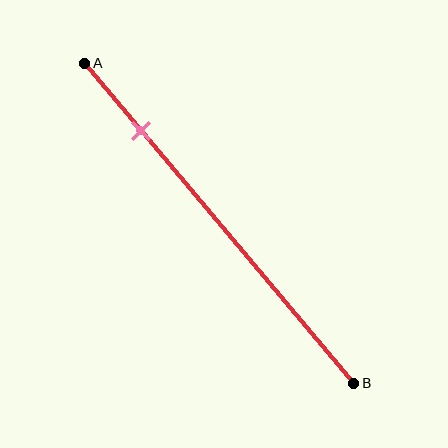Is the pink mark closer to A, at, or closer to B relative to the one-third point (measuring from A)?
The pink mark is closer to point A than the one-third point of segment AB.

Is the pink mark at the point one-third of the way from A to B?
No, the mark is at about 20% from A, not at the 33% one-third point.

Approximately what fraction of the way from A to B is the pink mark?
The pink mark is approximately 20% of the way from A to B.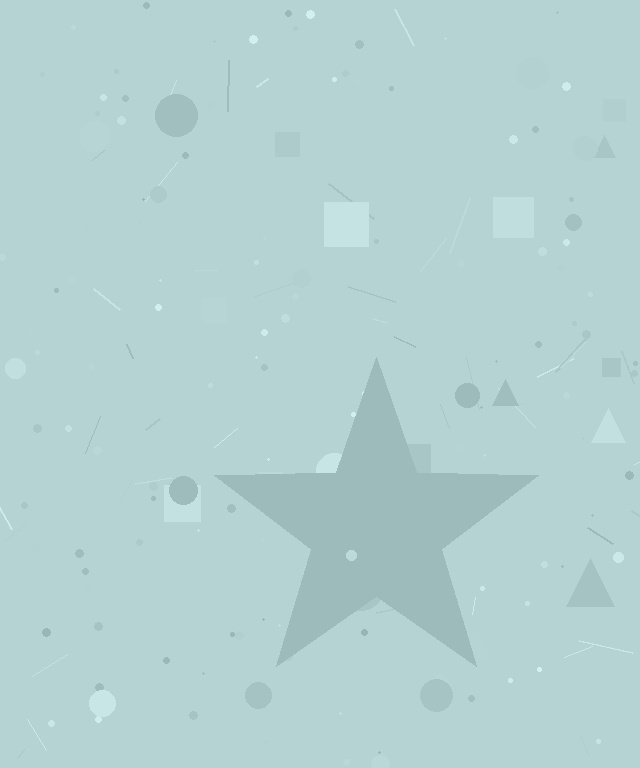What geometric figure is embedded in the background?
A star is embedded in the background.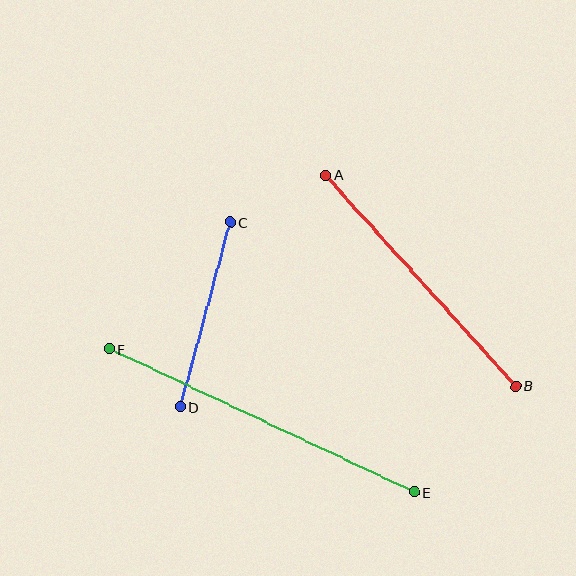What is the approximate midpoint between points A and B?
The midpoint is at approximately (421, 281) pixels.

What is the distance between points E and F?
The distance is approximately 336 pixels.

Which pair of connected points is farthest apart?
Points E and F are farthest apart.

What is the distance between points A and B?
The distance is approximately 284 pixels.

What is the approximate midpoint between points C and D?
The midpoint is at approximately (205, 314) pixels.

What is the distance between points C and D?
The distance is approximately 191 pixels.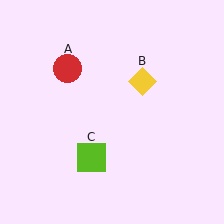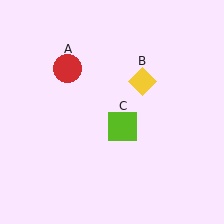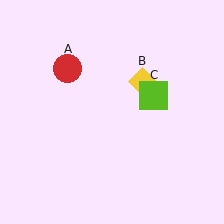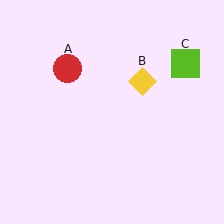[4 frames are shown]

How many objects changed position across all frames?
1 object changed position: lime square (object C).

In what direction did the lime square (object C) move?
The lime square (object C) moved up and to the right.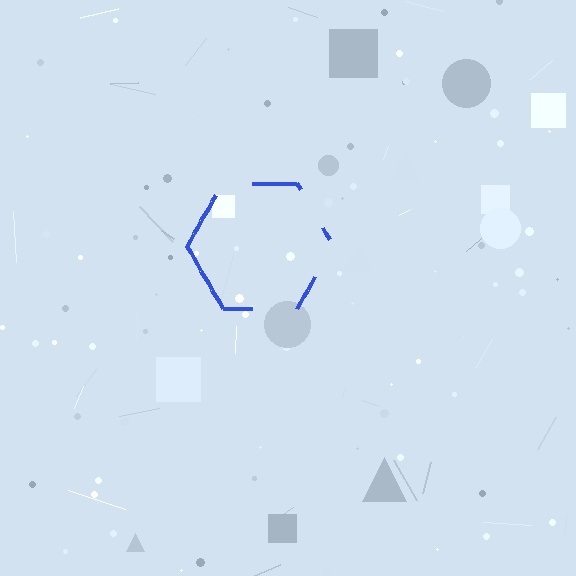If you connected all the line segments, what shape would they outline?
They would outline a hexagon.